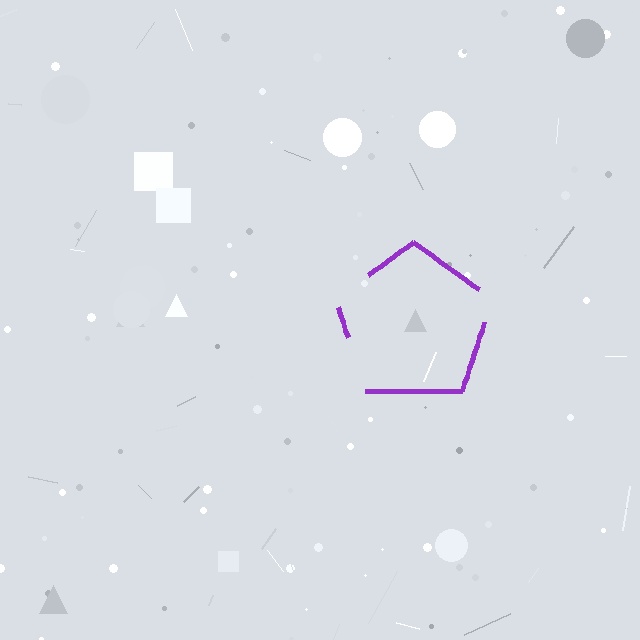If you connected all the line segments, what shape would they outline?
They would outline a pentagon.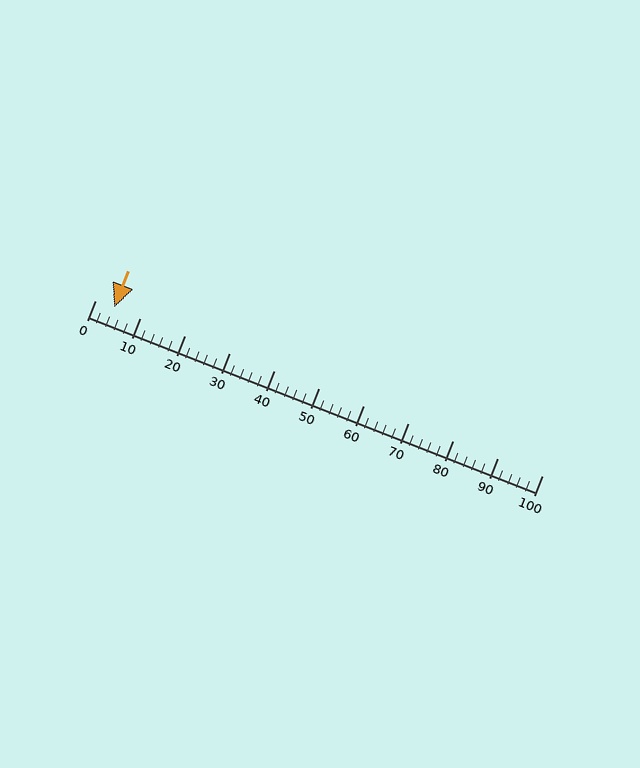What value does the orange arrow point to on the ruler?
The orange arrow points to approximately 4.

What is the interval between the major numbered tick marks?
The major tick marks are spaced 10 units apart.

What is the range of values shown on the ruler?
The ruler shows values from 0 to 100.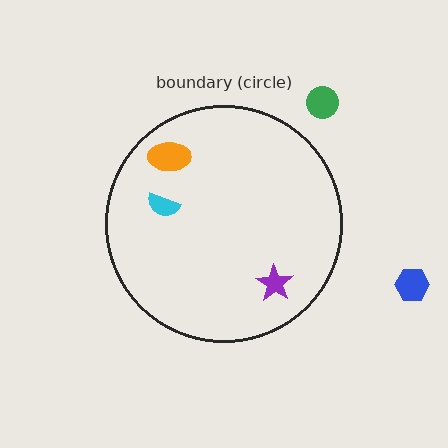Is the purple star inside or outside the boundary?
Inside.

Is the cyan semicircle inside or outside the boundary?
Inside.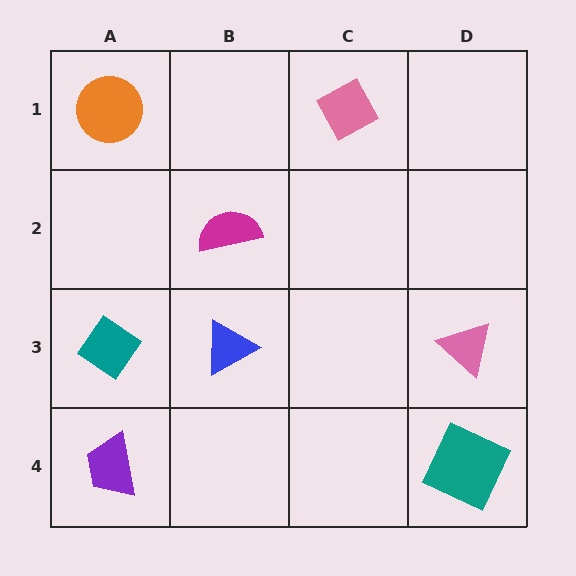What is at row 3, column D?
A pink triangle.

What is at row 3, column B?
A blue triangle.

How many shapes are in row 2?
1 shape.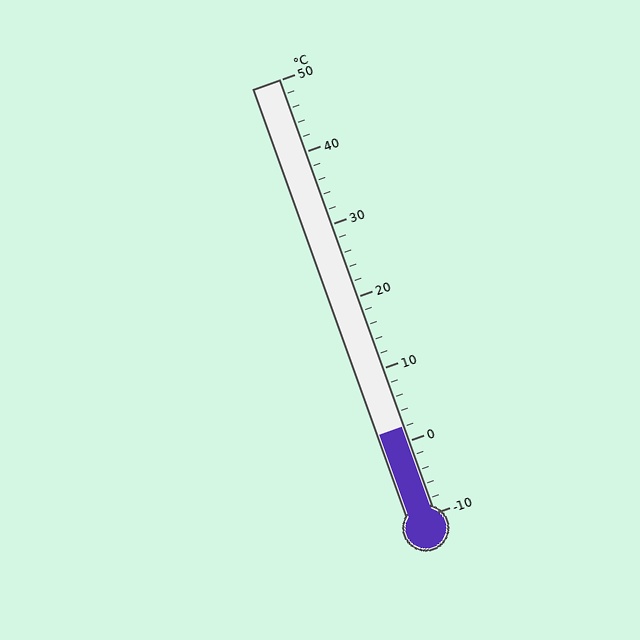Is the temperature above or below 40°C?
The temperature is below 40°C.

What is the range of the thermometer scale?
The thermometer scale ranges from -10°C to 50°C.